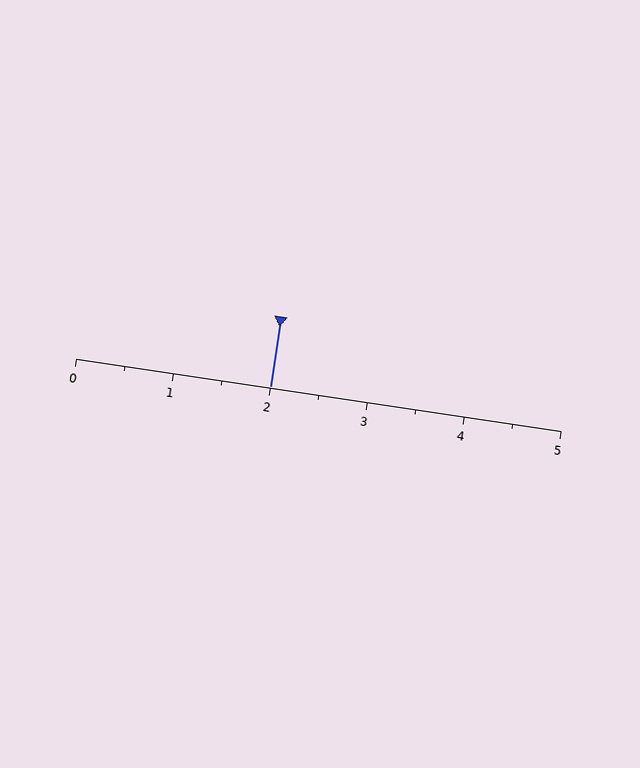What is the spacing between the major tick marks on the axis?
The major ticks are spaced 1 apart.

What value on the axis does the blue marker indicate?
The marker indicates approximately 2.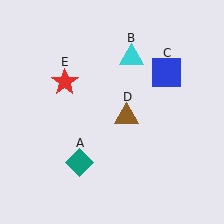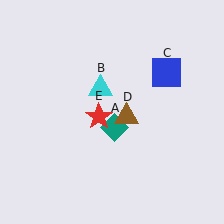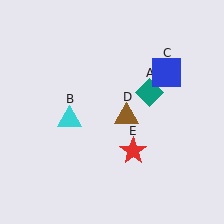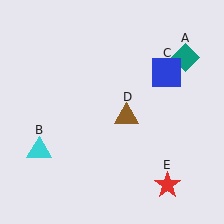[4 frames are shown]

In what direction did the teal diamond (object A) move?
The teal diamond (object A) moved up and to the right.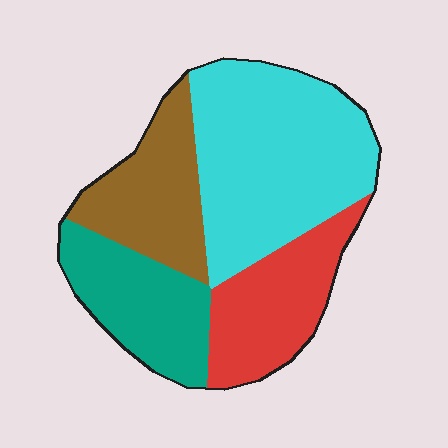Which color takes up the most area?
Cyan, at roughly 40%.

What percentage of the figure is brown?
Brown takes up less than a quarter of the figure.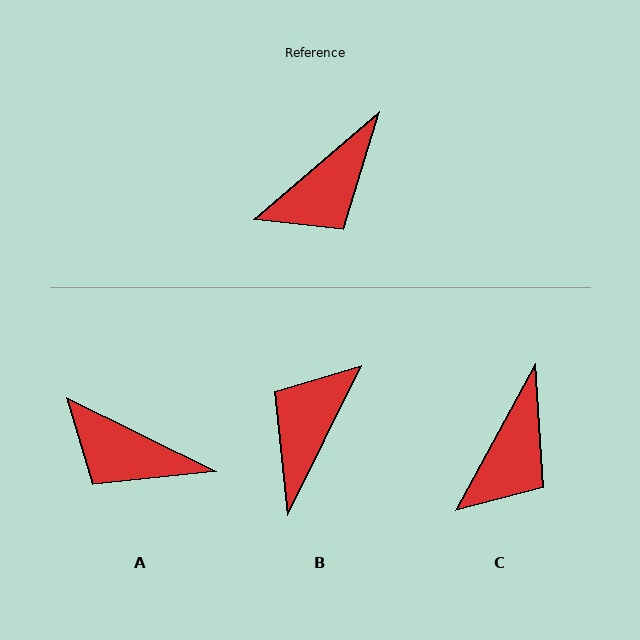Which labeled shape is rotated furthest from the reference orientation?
B, about 157 degrees away.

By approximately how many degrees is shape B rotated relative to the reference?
Approximately 157 degrees clockwise.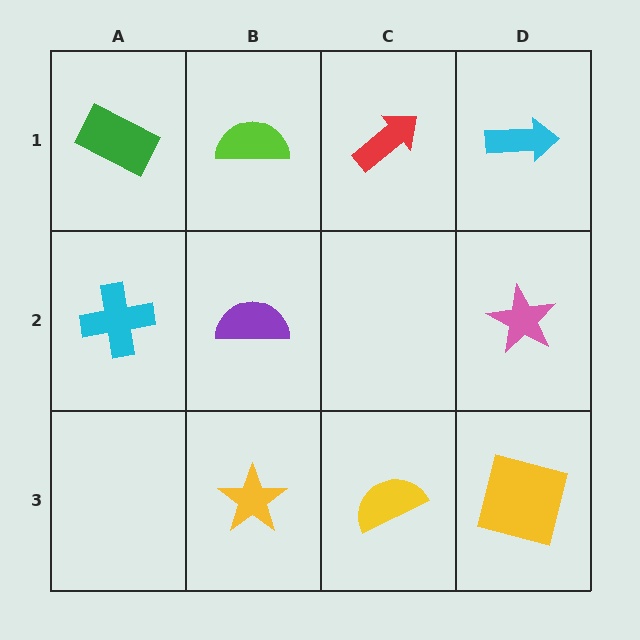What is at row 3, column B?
A yellow star.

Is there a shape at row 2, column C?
No, that cell is empty.